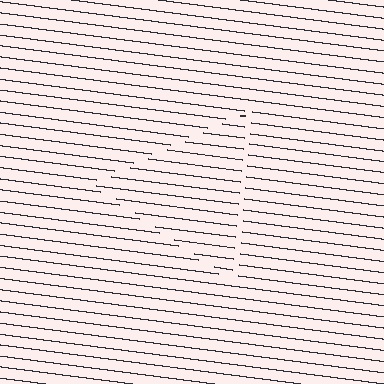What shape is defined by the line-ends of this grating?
An illusory triangle. The interior of the shape contains the same grating, shifted by half a period — the contour is defined by the phase discontinuity where line-ends from the inner and outer gratings abut.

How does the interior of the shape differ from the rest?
The interior of the shape contains the same grating, shifted by half a period — the contour is defined by the phase discontinuity where line-ends from the inner and outer gratings abut.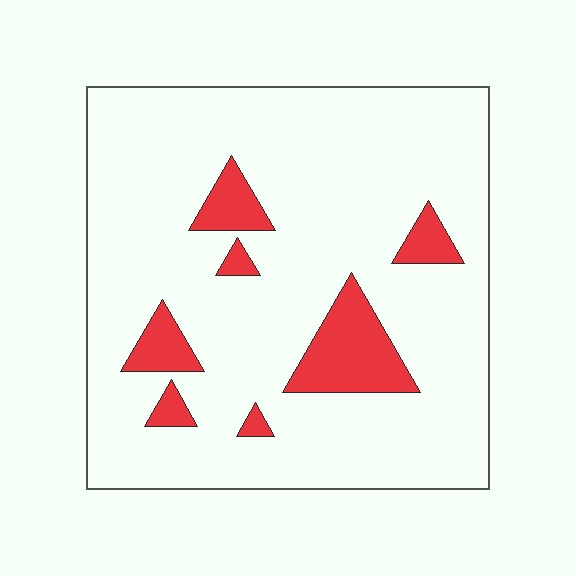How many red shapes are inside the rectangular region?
7.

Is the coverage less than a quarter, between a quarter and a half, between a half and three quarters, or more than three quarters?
Less than a quarter.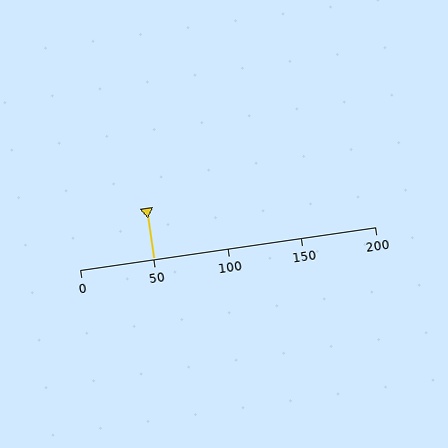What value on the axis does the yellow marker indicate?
The marker indicates approximately 50.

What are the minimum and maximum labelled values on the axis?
The axis runs from 0 to 200.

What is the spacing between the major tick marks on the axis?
The major ticks are spaced 50 apart.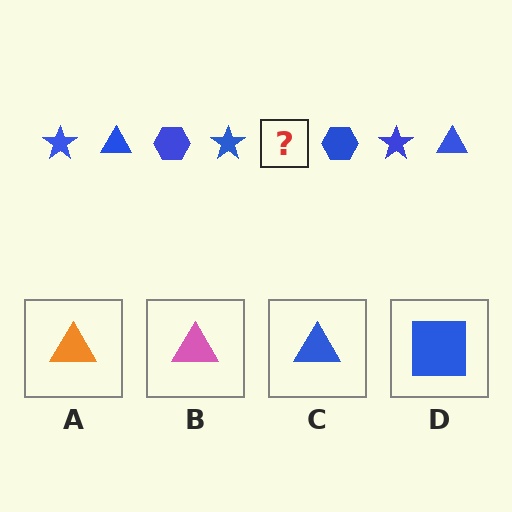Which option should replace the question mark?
Option C.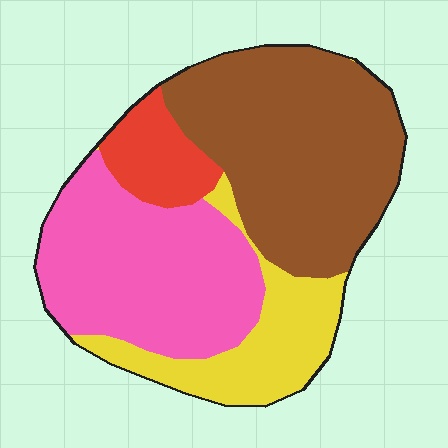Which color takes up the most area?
Brown, at roughly 40%.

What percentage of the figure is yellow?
Yellow takes up less than a quarter of the figure.